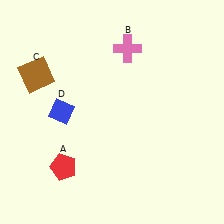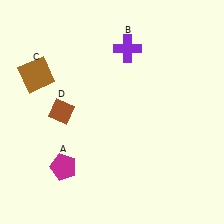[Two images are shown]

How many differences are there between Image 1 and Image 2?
There are 3 differences between the two images.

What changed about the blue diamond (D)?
In Image 1, D is blue. In Image 2, it changed to brown.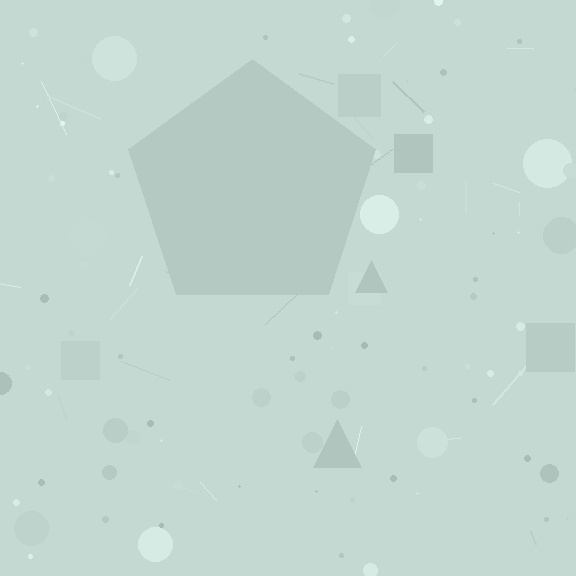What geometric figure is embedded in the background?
A pentagon is embedded in the background.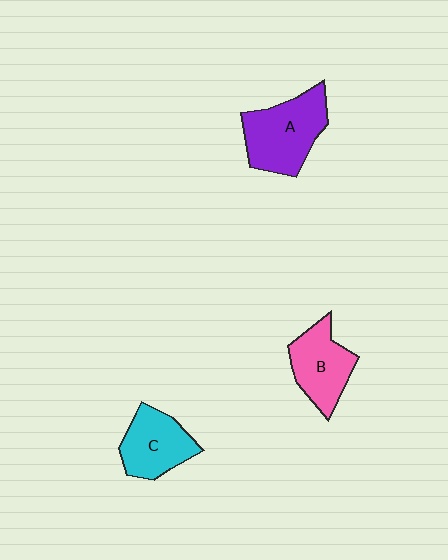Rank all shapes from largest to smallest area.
From largest to smallest: A (purple), B (pink), C (cyan).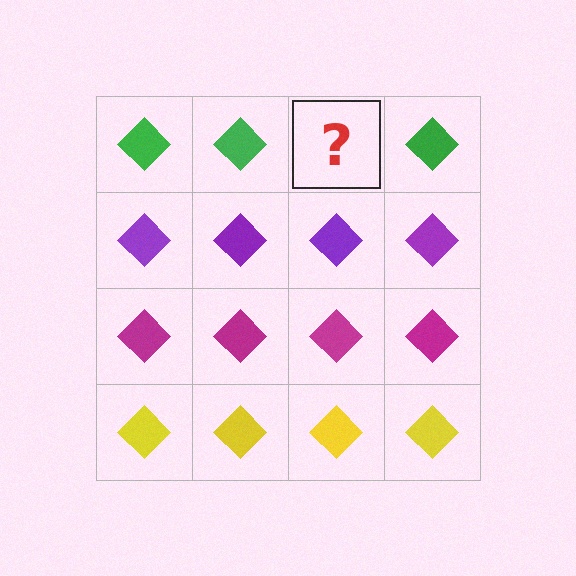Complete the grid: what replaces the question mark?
The question mark should be replaced with a green diamond.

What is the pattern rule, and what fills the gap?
The rule is that each row has a consistent color. The gap should be filled with a green diamond.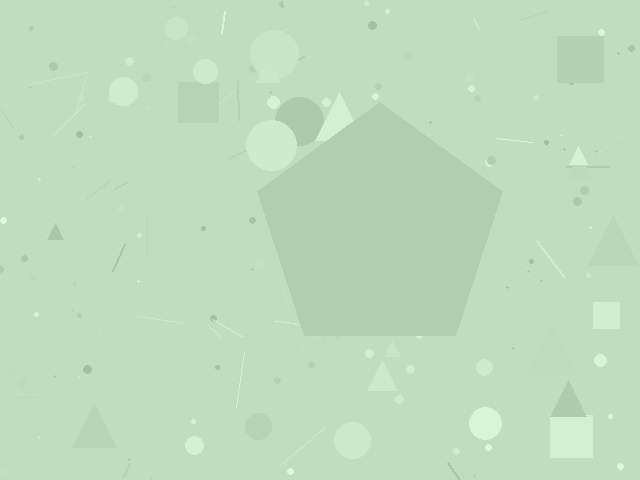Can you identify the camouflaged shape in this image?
The camouflaged shape is a pentagon.